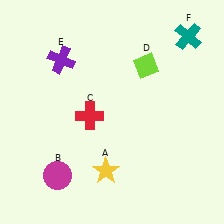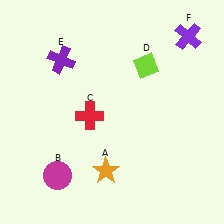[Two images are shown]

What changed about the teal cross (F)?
In Image 1, F is teal. In Image 2, it changed to purple.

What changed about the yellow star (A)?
In Image 1, A is yellow. In Image 2, it changed to orange.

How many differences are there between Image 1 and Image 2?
There are 2 differences between the two images.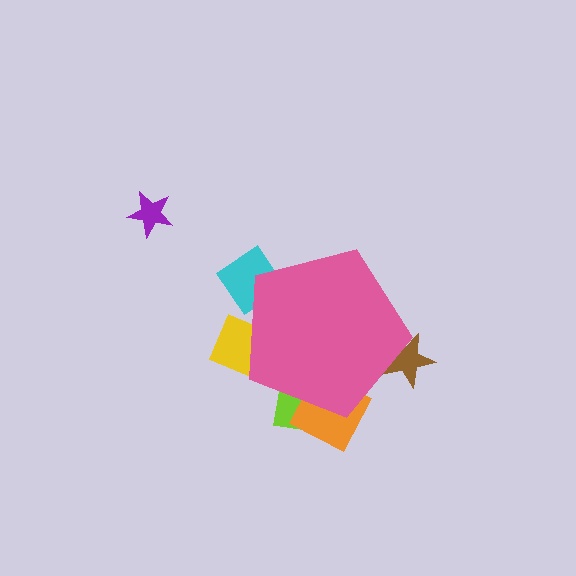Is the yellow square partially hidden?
Yes, the yellow square is partially hidden behind the pink pentagon.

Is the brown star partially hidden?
Yes, the brown star is partially hidden behind the pink pentagon.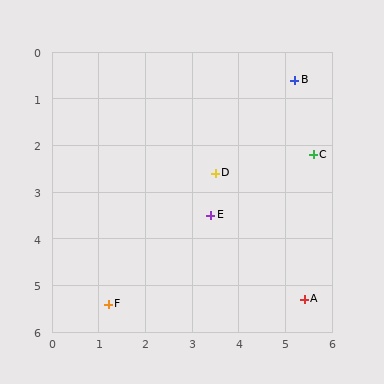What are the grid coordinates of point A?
Point A is at approximately (5.4, 5.3).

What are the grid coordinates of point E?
Point E is at approximately (3.4, 3.5).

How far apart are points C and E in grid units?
Points C and E are about 2.6 grid units apart.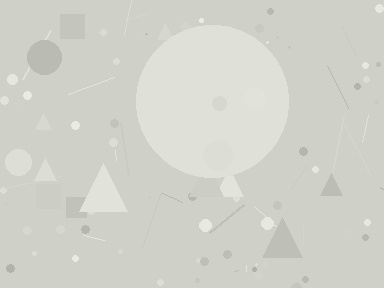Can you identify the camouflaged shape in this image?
The camouflaged shape is a circle.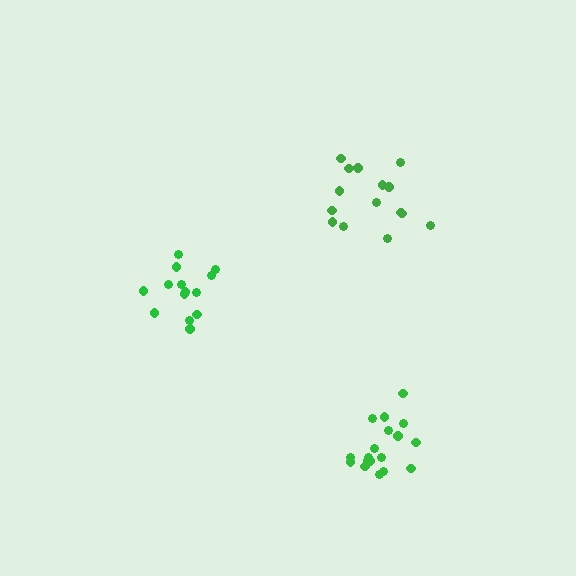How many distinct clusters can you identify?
There are 3 distinct clusters.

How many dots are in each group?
Group 1: 14 dots, Group 2: 18 dots, Group 3: 15 dots (47 total).